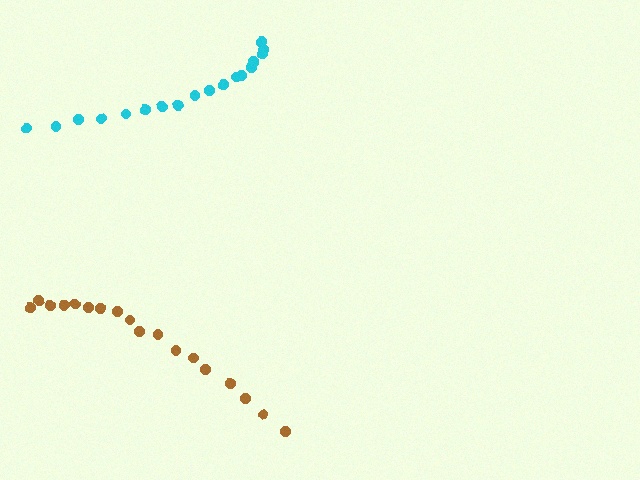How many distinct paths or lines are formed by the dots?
There are 2 distinct paths.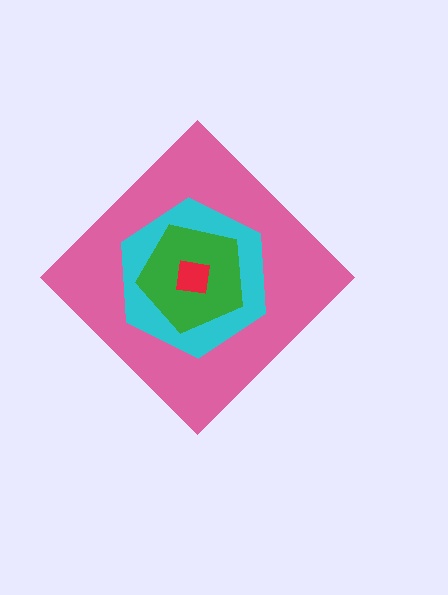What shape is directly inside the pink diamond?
The cyan hexagon.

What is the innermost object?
The red square.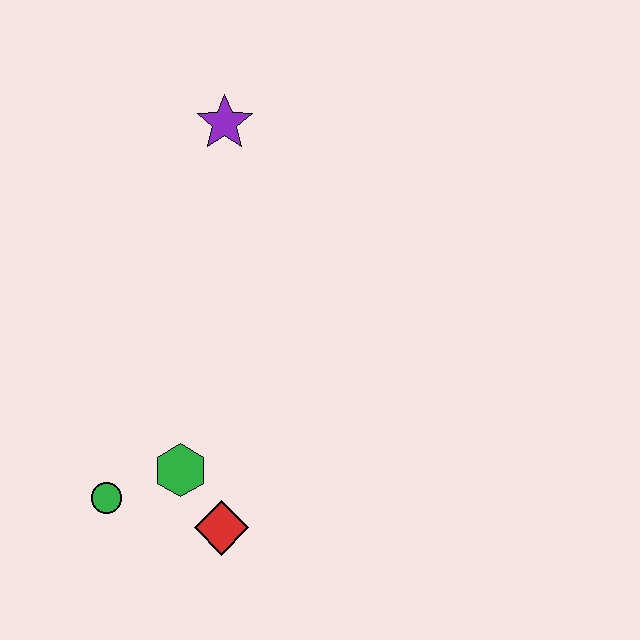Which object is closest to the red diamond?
The green hexagon is closest to the red diamond.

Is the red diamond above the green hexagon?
No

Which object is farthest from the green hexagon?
The purple star is farthest from the green hexagon.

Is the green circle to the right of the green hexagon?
No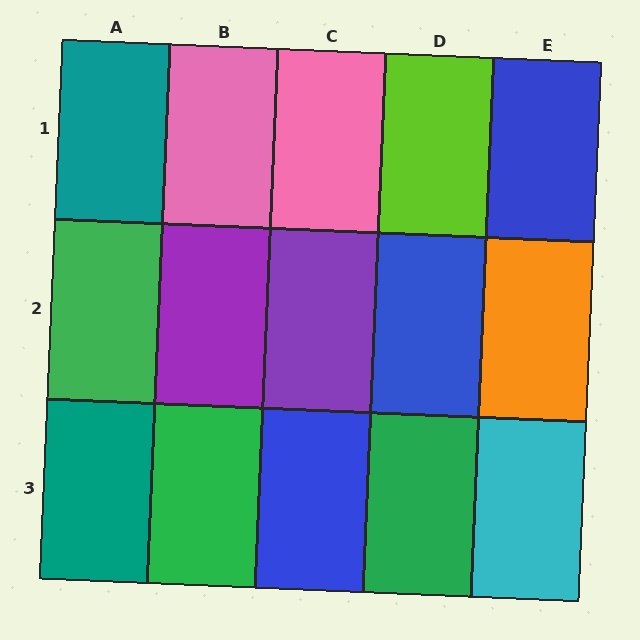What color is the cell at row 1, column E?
Blue.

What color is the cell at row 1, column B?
Pink.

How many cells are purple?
2 cells are purple.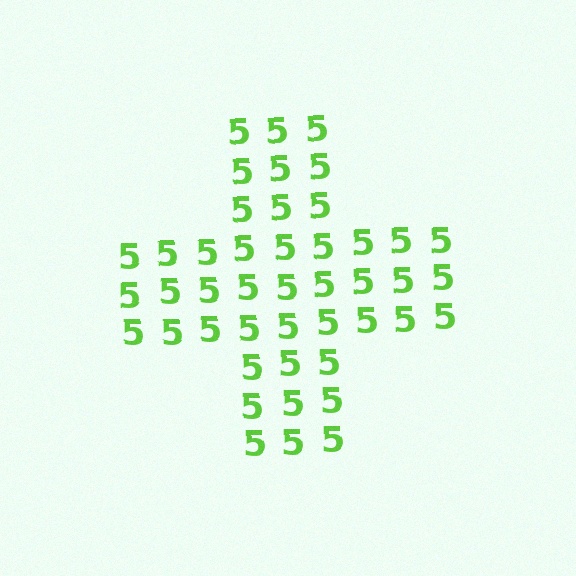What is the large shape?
The large shape is a cross.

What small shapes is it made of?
It is made of small digit 5's.